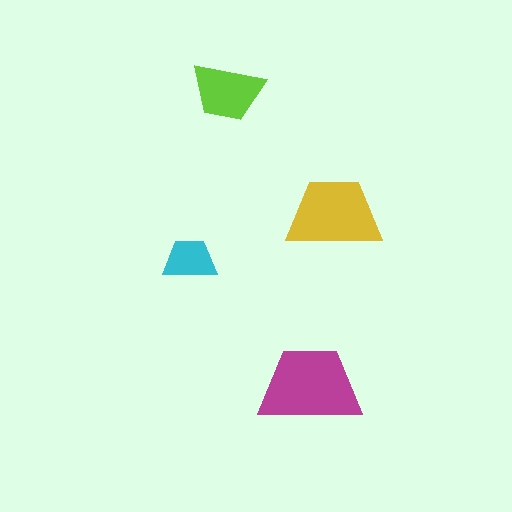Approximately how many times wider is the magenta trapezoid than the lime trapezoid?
About 1.5 times wider.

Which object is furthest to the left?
The cyan trapezoid is leftmost.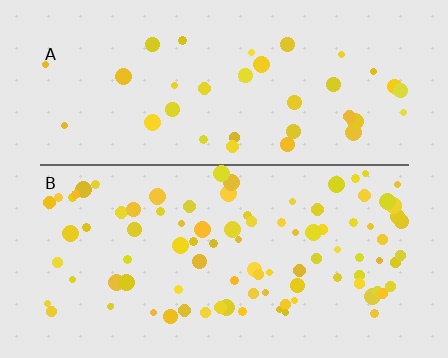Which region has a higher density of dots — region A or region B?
B (the bottom).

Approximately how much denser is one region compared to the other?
Approximately 2.5× — region B over region A.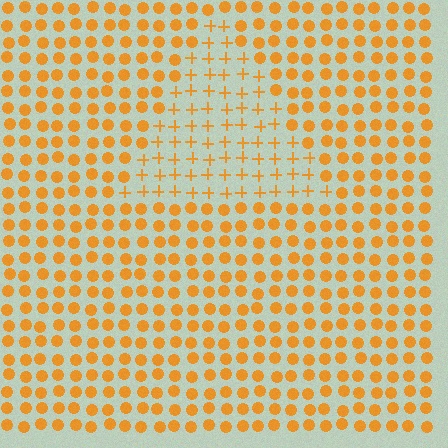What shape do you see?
I see a triangle.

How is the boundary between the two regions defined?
The boundary is defined by a change in element shape: plus signs inside vs. circles outside. All elements share the same color and spacing.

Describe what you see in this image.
The image is filled with small orange elements arranged in a uniform grid. A triangle-shaped region contains plus signs, while the surrounding area contains circles. The boundary is defined purely by the change in element shape.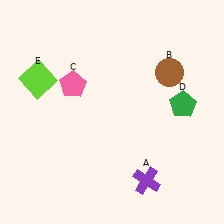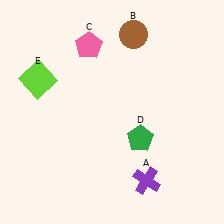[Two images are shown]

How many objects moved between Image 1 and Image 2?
3 objects moved between the two images.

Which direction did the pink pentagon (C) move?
The pink pentagon (C) moved up.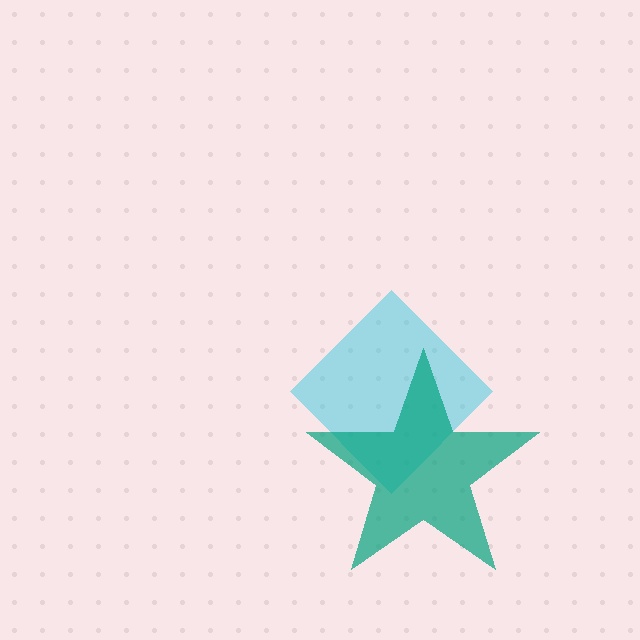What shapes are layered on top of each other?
The layered shapes are: a cyan diamond, a teal star.